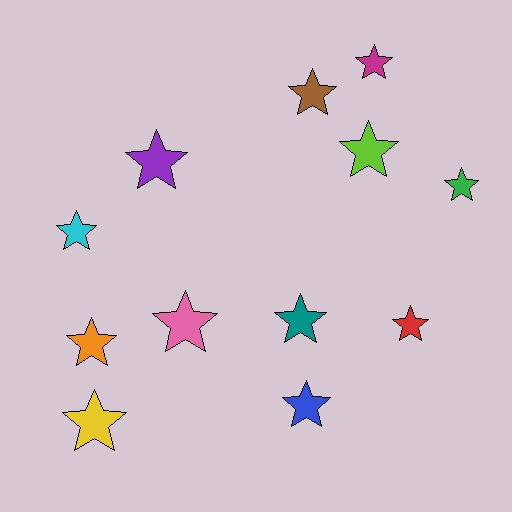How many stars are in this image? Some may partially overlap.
There are 12 stars.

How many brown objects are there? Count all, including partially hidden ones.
There is 1 brown object.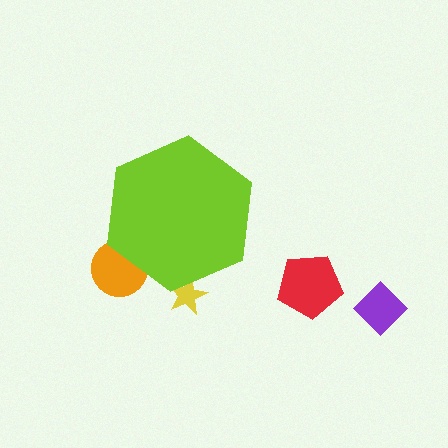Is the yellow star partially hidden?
Yes, the yellow star is partially hidden behind the lime hexagon.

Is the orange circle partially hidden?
Yes, the orange circle is partially hidden behind the lime hexagon.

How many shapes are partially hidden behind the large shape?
2 shapes are partially hidden.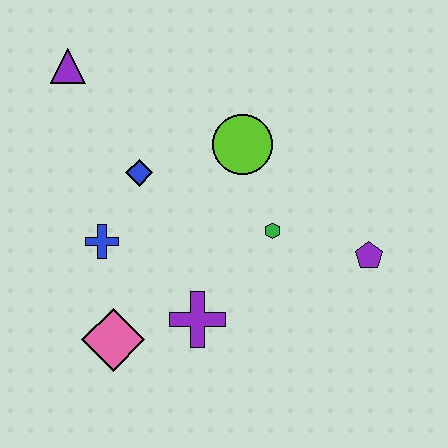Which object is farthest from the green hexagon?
The purple triangle is farthest from the green hexagon.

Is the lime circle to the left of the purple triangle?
No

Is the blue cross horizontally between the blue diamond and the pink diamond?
No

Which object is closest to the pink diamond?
The purple cross is closest to the pink diamond.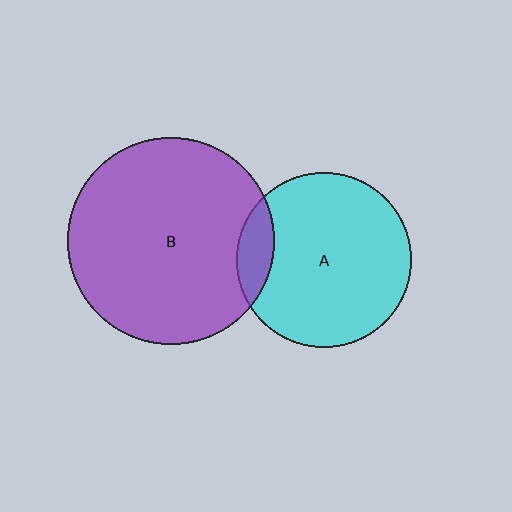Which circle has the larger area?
Circle B (purple).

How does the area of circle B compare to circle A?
Approximately 1.4 times.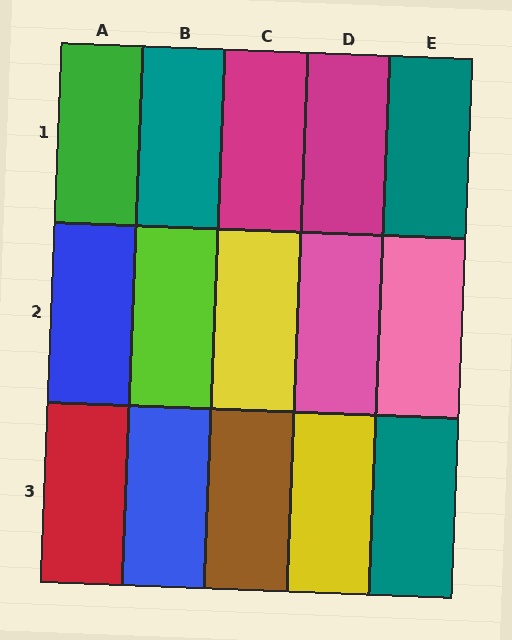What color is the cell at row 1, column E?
Teal.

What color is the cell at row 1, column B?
Teal.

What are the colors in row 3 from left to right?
Red, blue, brown, yellow, teal.